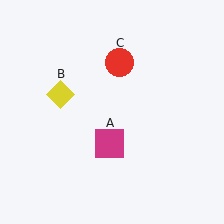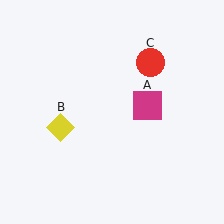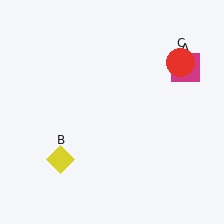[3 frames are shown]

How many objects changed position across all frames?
3 objects changed position: magenta square (object A), yellow diamond (object B), red circle (object C).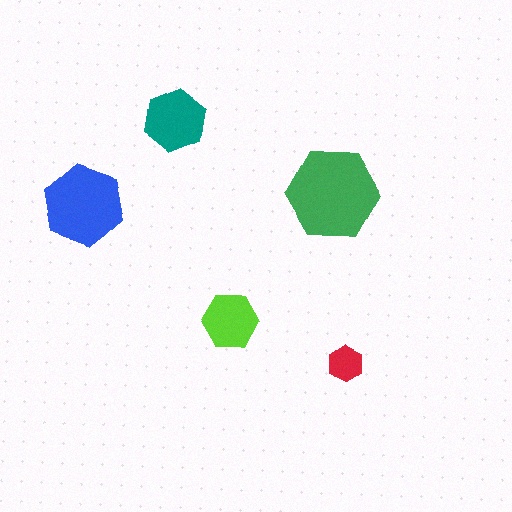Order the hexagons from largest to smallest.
the green one, the blue one, the teal one, the lime one, the red one.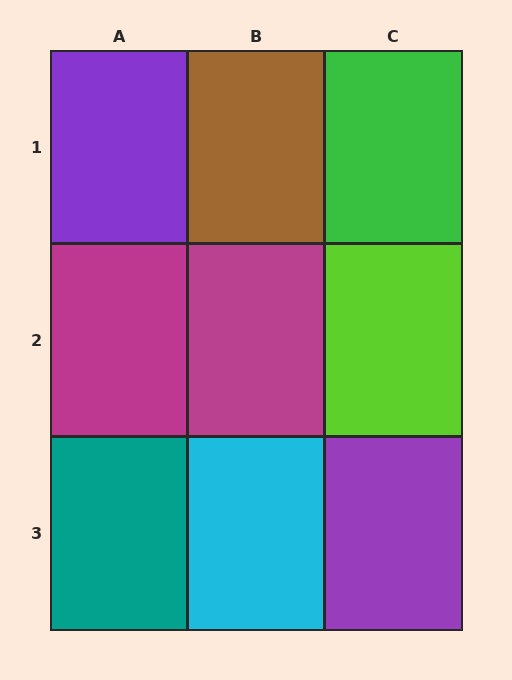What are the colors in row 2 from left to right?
Magenta, magenta, lime.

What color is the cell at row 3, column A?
Teal.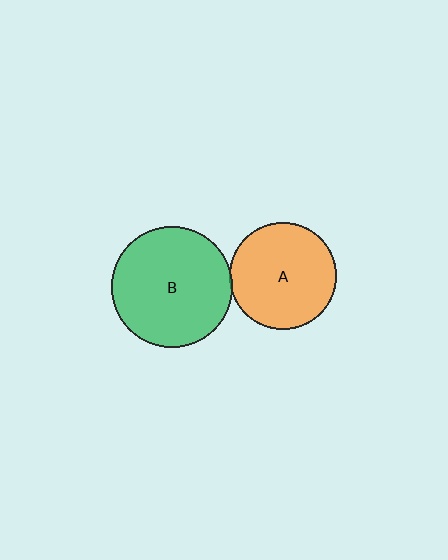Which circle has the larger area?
Circle B (green).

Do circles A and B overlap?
Yes.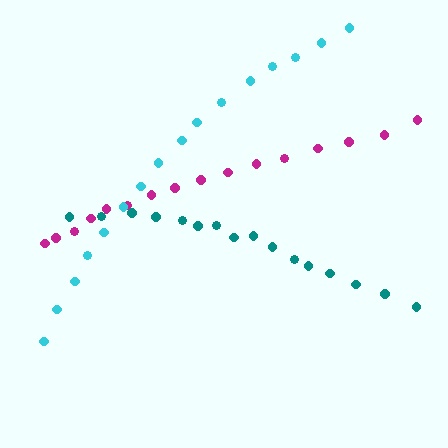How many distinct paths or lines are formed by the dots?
There are 3 distinct paths.